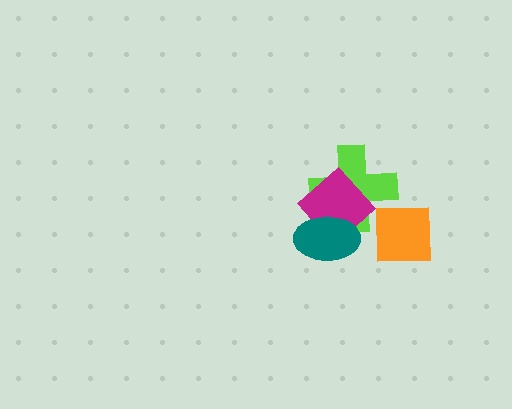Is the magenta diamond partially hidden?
Yes, it is partially covered by another shape.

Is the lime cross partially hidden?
Yes, it is partially covered by another shape.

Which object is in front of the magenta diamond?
The teal ellipse is in front of the magenta diamond.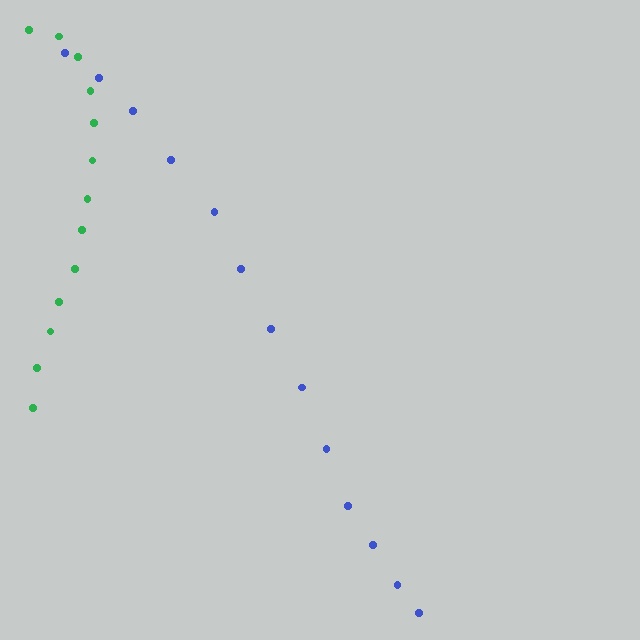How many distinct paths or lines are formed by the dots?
There are 2 distinct paths.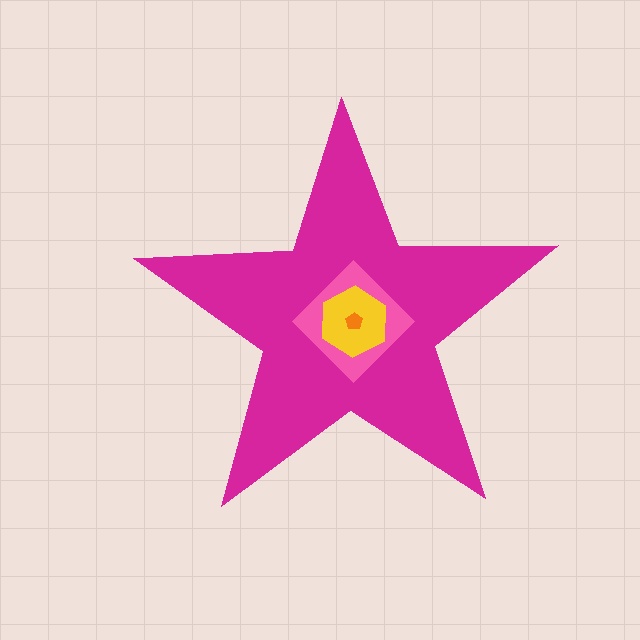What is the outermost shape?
The magenta star.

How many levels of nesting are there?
4.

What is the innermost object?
The orange pentagon.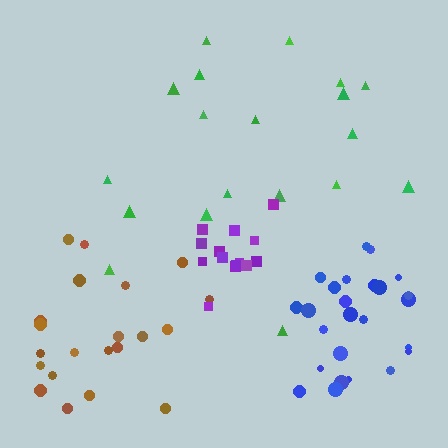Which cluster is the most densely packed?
Purple.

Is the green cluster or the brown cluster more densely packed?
Brown.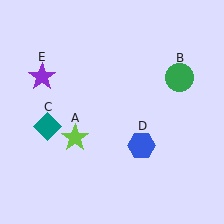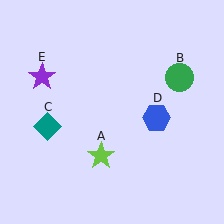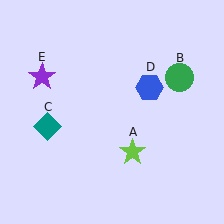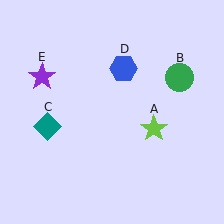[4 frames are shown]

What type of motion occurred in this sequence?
The lime star (object A), blue hexagon (object D) rotated counterclockwise around the center of the scene.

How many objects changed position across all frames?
2 objects changed position: lime star (object A), blue hexagon (object D).